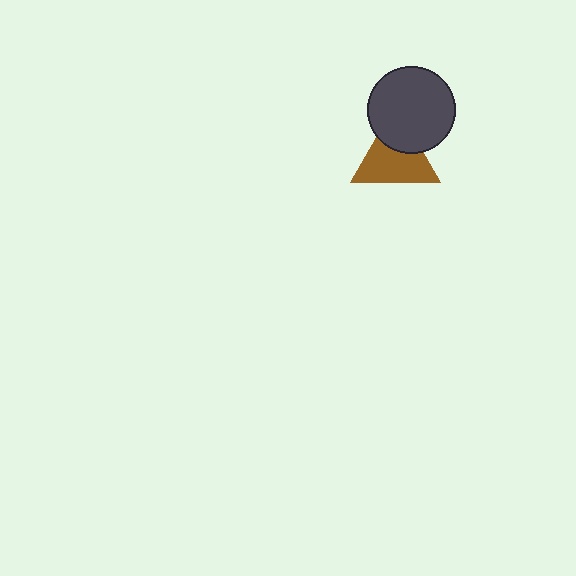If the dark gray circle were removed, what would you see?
You would see the complete brown triangle.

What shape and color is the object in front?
The object in front is a dark gray circle.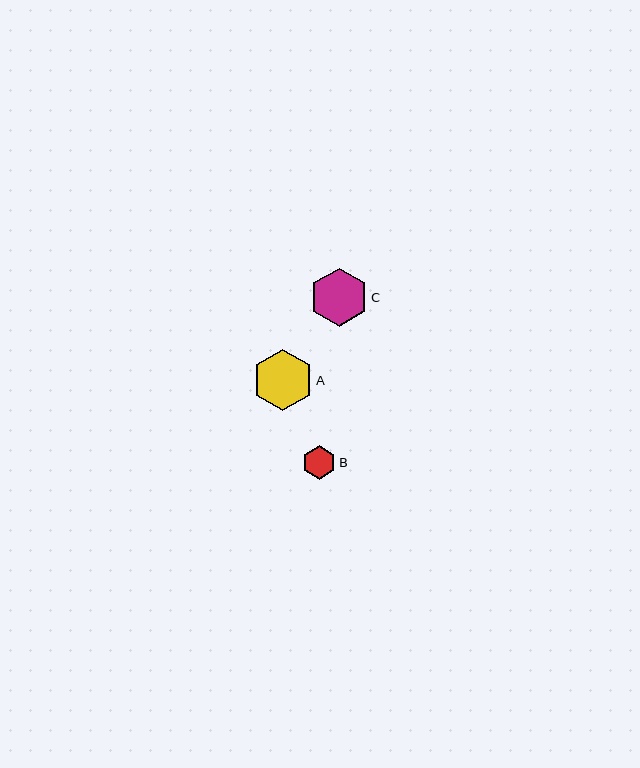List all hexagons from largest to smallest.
From largest to smallest: A, C, B.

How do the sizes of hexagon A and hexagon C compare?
Hexagon A and hexagon C are approximately the same size.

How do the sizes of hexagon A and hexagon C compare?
Hexagon A and hexagon C are approximately the same size.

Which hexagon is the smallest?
Hexagon B is the smallest with a size of approximately 34 pixels.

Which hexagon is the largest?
Hexagon A is the largest with a size of approximately 61 pixels.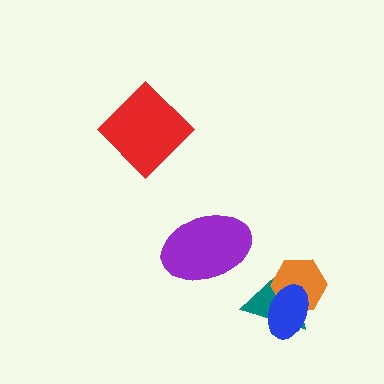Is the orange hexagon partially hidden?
Yes, it is partially covered by another shape.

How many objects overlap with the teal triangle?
2 objects overlap with the teal triangle.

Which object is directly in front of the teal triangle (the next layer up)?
The orange hexagon is directly in front of the teal triangle.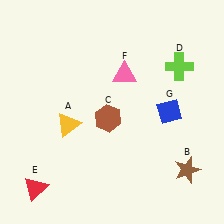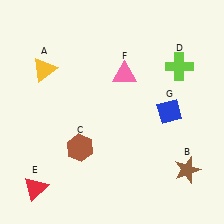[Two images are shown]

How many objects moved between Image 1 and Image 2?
2 objects moved between the two images.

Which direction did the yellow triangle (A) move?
The yellow triangle (A) moved up.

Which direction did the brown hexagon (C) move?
The brown hexagon (C) moved down.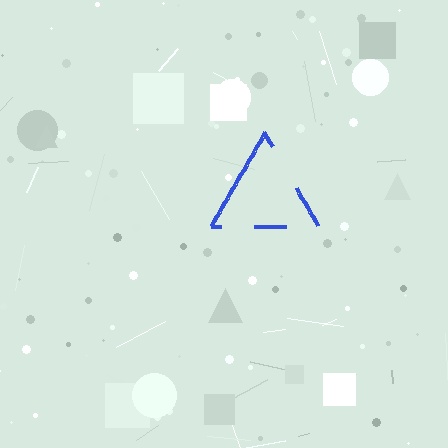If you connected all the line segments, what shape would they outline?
They would outline a triangle.